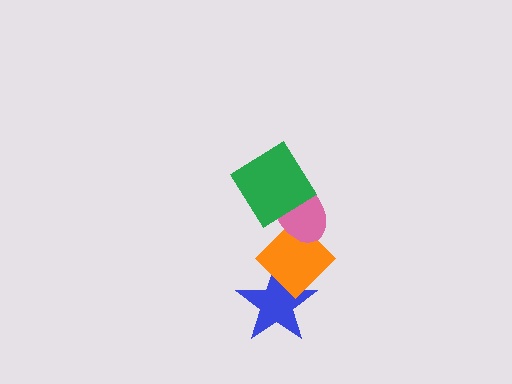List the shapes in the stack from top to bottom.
From top to bottom: the green diamond, the pink ellipse, the orange diamond, the blue star.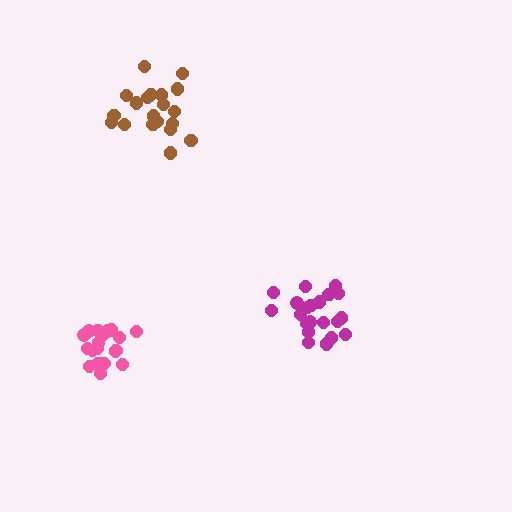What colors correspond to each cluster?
The clusters are colored: pink, magenta, brown.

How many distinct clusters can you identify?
There are 3 distinct clusters.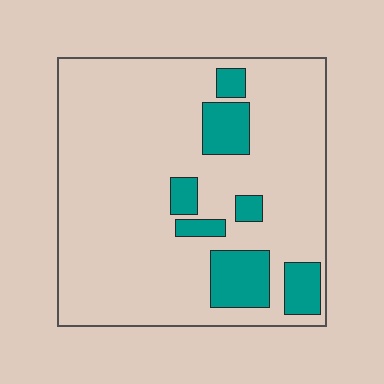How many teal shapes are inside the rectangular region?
7.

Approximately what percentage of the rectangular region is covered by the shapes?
Approximately 15%.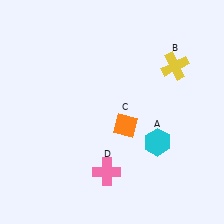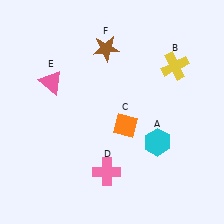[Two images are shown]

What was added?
A pink triangle (E), a brown star (F) were added in Image 2.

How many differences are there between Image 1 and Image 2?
There are 2 differences between the two images.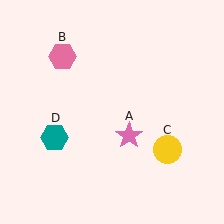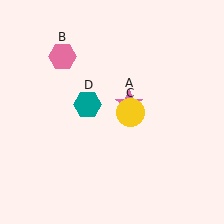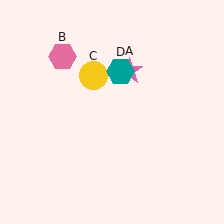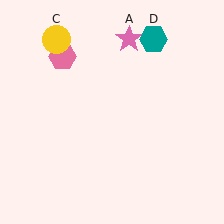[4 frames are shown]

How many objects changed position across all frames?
3 objects changed position: pink star (object A), yellow circle (object C), teal hexagon (object D).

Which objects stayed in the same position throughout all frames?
Pink hexagon (object B) remained stationary.